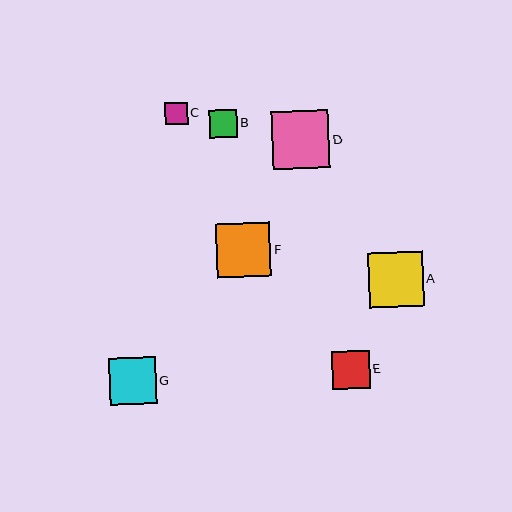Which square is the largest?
Square D is the largest with a size of approximately 57 pixels.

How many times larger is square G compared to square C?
Square G is approximately 2.1 times the size of square C.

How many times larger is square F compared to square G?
Square F is approximately 1.2 times the size of square G.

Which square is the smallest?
Square C is the smallest with a size of approximately 23 pixels.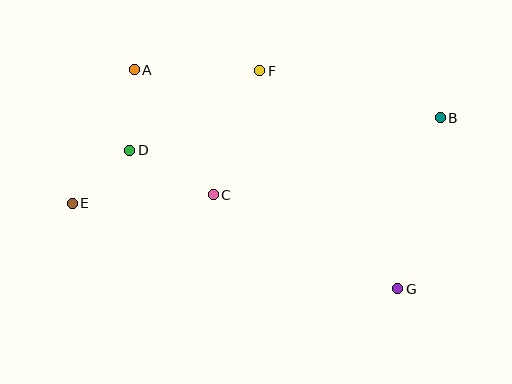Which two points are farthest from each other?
Points B and E are farthest from each other.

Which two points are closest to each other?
Points D and E are closest to each other.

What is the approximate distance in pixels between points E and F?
The distance between E and F is approximately 230 pixels.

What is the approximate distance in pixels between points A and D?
The distance between A and D is approximately 81 pixels.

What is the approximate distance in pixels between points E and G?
The distance between E and G is approximately 337 pixels.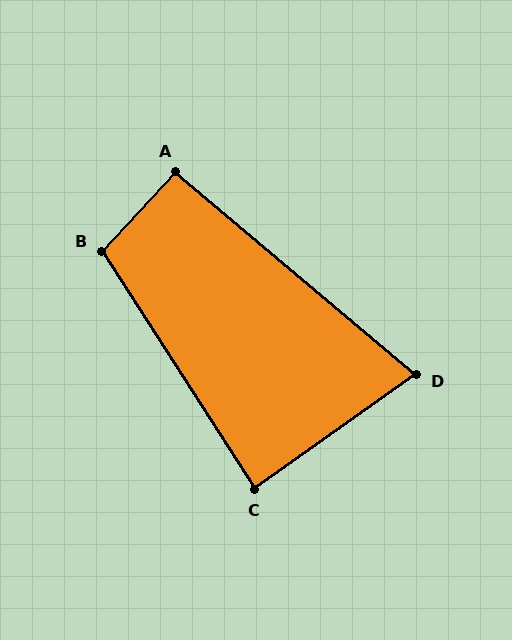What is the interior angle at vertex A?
Approximately 93 degrees (approximately right).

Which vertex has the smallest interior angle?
D, at approximately 75 degrees.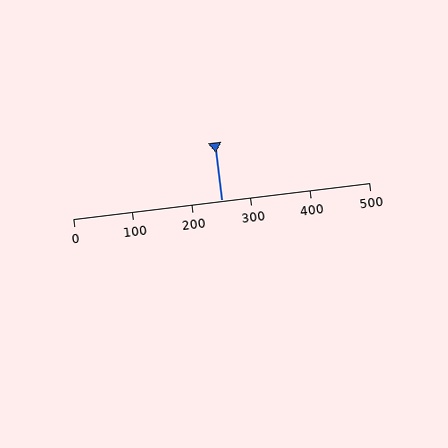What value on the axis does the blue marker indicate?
The marker indicates approximately 250.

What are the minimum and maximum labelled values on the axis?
The axis runs from 0 to 500.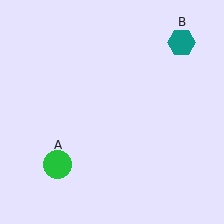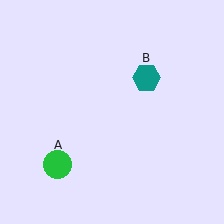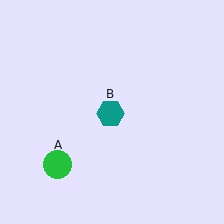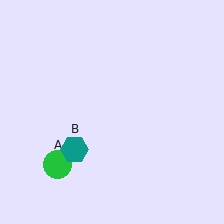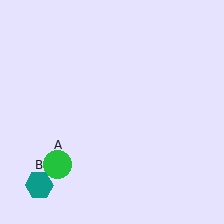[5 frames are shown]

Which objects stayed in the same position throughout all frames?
Green circle (object A) remained stationary.